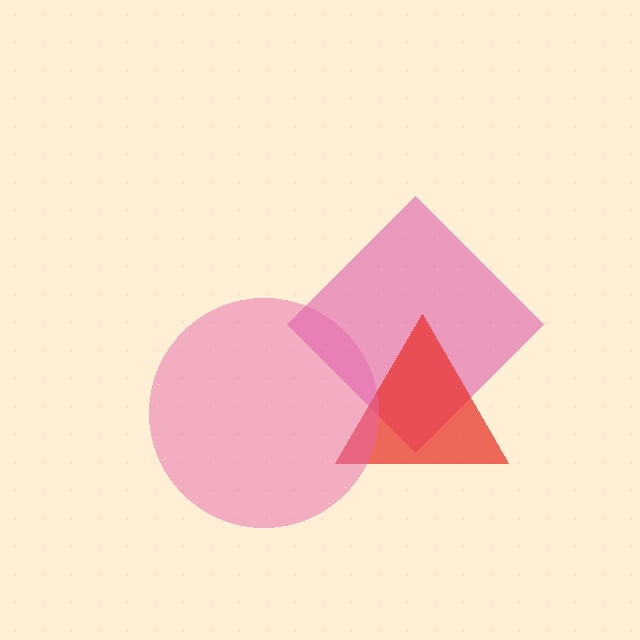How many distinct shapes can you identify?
There are 3 distinct shapes: a magenta diamond, a red triangle, a pink circle.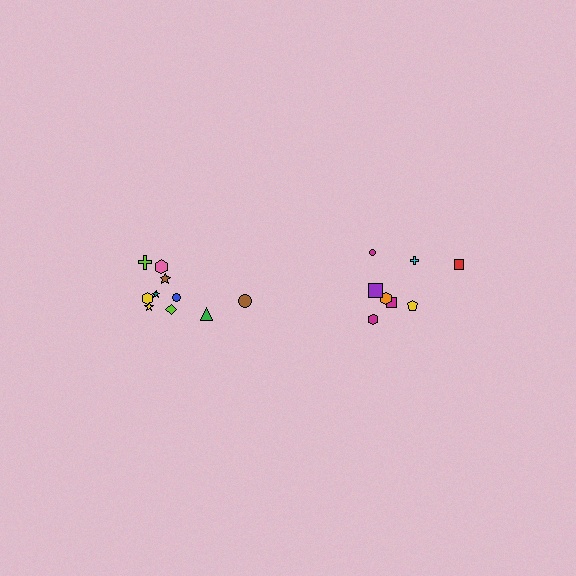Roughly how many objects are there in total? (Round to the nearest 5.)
Roughly 20 objects in total.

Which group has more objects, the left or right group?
The left group.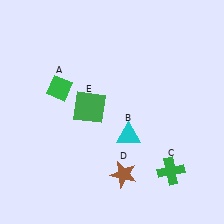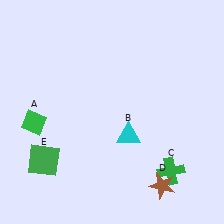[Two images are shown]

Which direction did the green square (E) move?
The green square (E) moved down.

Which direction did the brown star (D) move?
The brown star (D) moved right.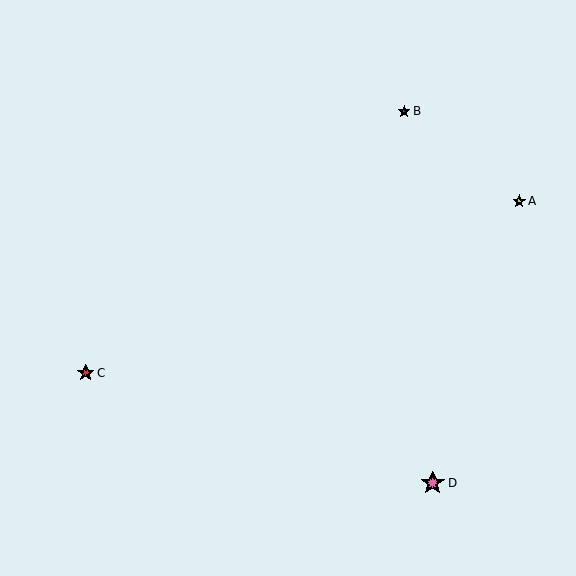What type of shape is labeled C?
Shape C is a red star.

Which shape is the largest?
The pink star (labeled D) is the largest.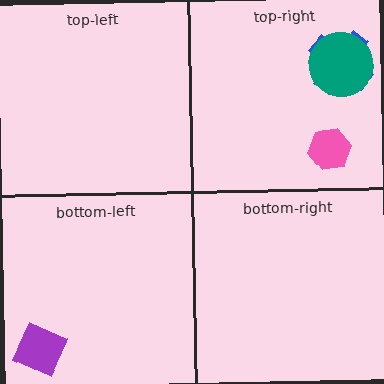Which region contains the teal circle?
The top-right region.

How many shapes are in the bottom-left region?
1.